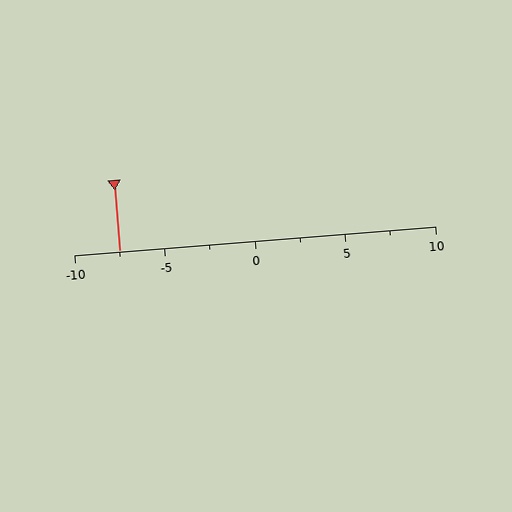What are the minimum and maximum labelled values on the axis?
The axis runs from -10 to 10.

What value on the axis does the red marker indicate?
The marker indicates approximately -7.5.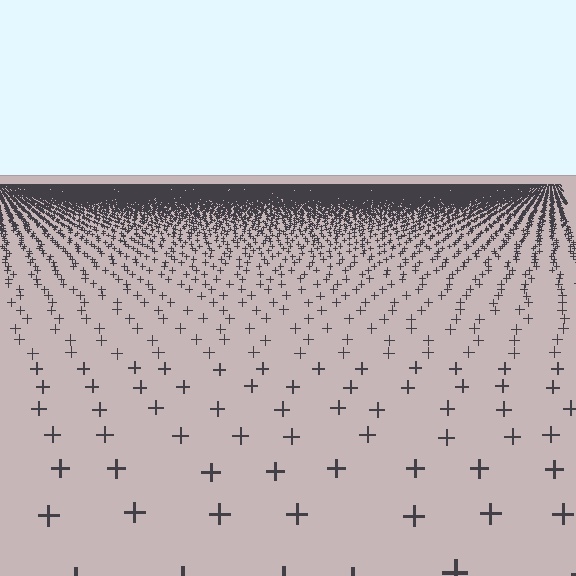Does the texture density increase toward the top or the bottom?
Density increases toward the top.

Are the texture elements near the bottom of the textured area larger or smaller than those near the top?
Larger. Near the bottom, elements are closer to the viewer and appear at a bigger on-screen size.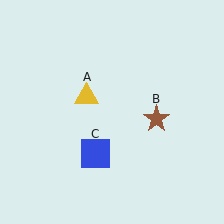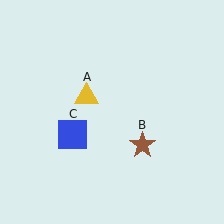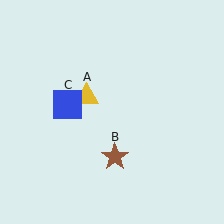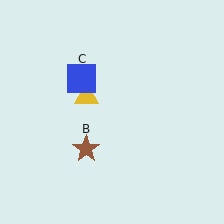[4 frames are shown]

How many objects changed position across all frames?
2 objects changed position: brown star (object B), blue square (object C).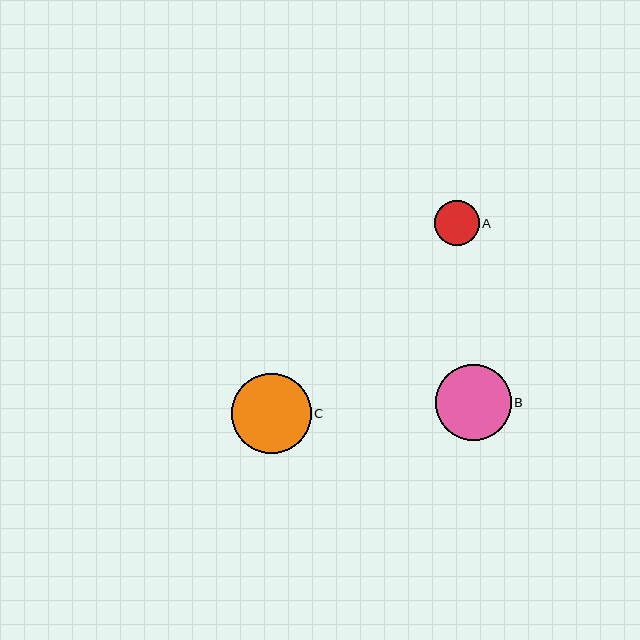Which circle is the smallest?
Circle A is the smallest with a size of approximately 45 pixels.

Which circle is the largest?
Circle C is the largest with a size of approximately 80 pixels.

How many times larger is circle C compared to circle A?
Circle C is approximately 1.8 times the size of circle A.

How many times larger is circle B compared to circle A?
Circle B is approximately 1.7 times the size of circle A.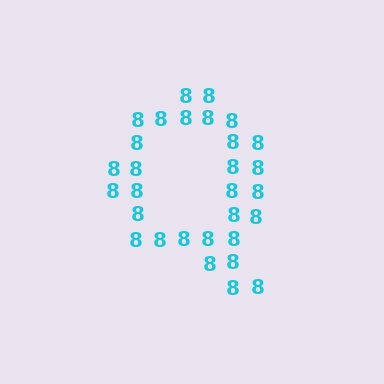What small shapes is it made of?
It is made of small digit 8's.